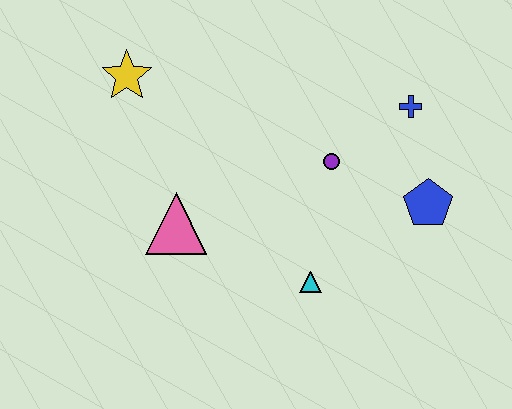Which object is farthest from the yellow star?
The blue pentagon is farthest from the yellow star.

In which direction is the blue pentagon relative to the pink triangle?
The blue pentagon is to the right of the pink triangle.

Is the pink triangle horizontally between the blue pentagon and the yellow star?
Yes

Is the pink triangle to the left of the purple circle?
Yes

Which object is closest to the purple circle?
The blue cross is closest to the purple circle.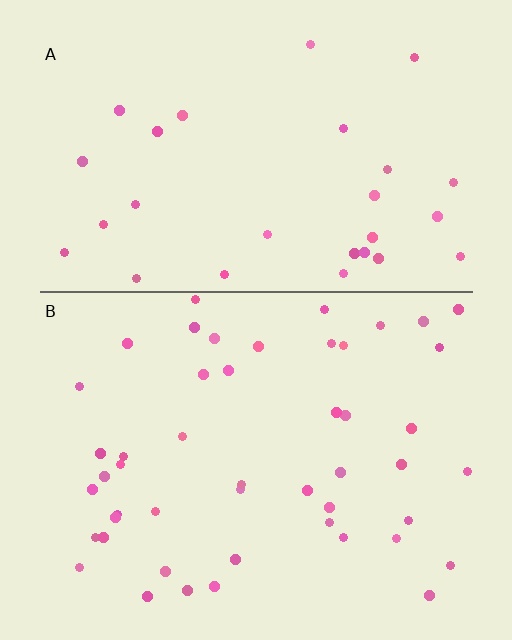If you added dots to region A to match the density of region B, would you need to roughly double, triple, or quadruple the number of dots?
Approximately double.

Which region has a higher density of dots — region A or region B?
B (the bottom).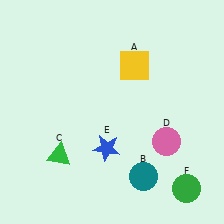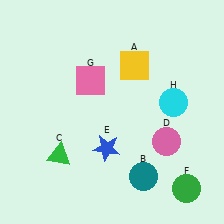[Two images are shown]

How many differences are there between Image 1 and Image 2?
There are 2 differences between the two images.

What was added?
A pink square (G), a cyan circle (H) were added in Image 2.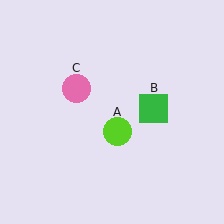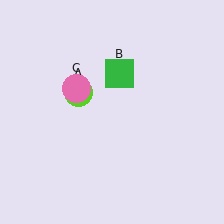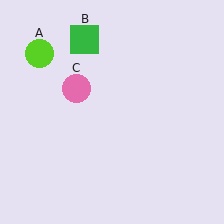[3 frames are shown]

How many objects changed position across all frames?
2 objects changed position: lime circle (object A), green square (object B).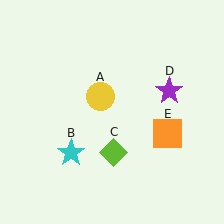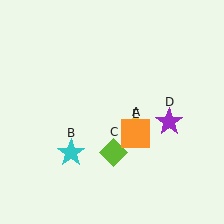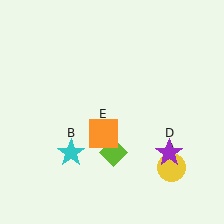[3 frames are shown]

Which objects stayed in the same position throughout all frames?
Cyan star (object B) and lime diamond (object C) remained stationary.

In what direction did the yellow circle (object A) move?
The yellow circle (object A) moved down and to the right.